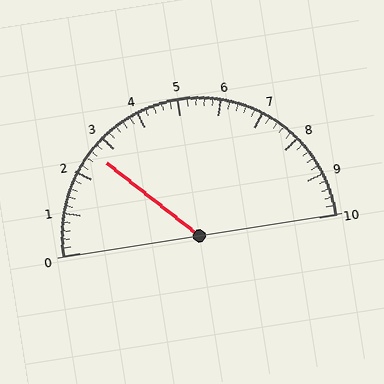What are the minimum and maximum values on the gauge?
The gauge ranges from 0 to 10.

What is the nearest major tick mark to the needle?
The nearest major tick mark is 3.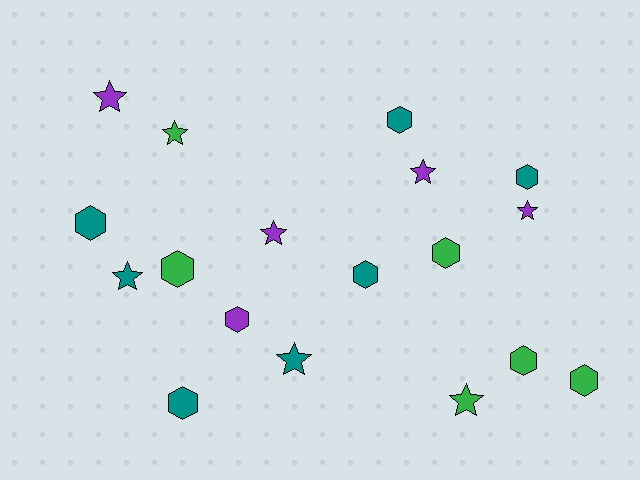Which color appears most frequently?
Teal, with 7 objects.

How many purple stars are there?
There are 4 purple stars.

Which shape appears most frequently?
Hexagon, with 10 objects.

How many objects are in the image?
There are 18 objects.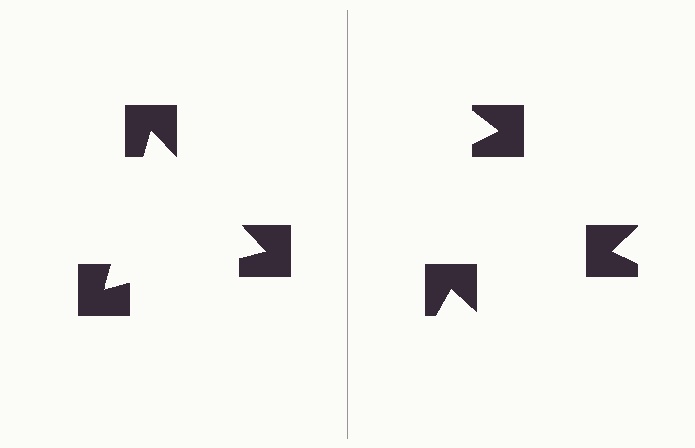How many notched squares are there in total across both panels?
6 — 3 on each side.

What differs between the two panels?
The notched squares are positioned identically on both sides; only the wedge orientations differ. On the left they align to a triangle; on the right they are misaligned.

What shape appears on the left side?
An illusory triangle.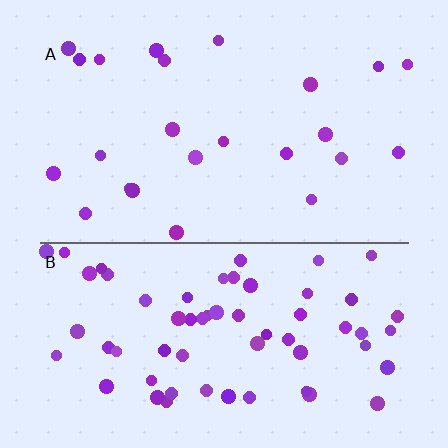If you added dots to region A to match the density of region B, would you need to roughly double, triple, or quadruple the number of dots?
Approximately triple.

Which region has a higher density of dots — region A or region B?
B (the bottom).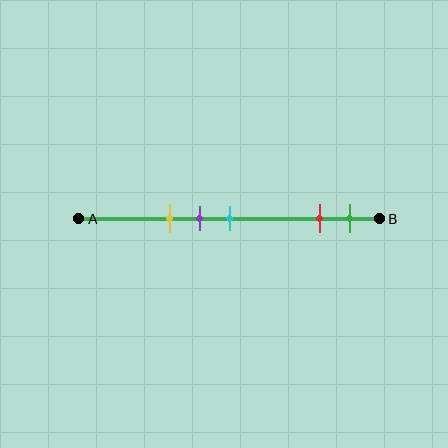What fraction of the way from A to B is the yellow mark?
The yellow mark is approximately 30% (0.3) of the way from A to B.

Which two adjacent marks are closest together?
The purple and cyan marks are the closest adjacent pair.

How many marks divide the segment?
There are 5 marks dividing the segment.